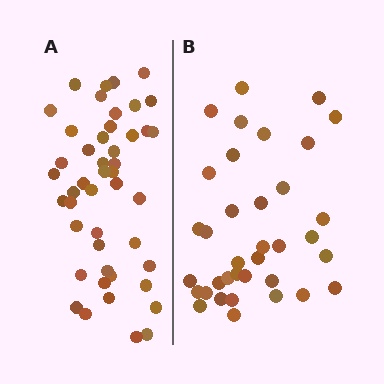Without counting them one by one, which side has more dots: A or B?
Region A (the left region) has more dots.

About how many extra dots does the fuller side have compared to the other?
Region A has roughly 10 or so more dots than region B.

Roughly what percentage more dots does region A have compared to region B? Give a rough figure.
About 30% more.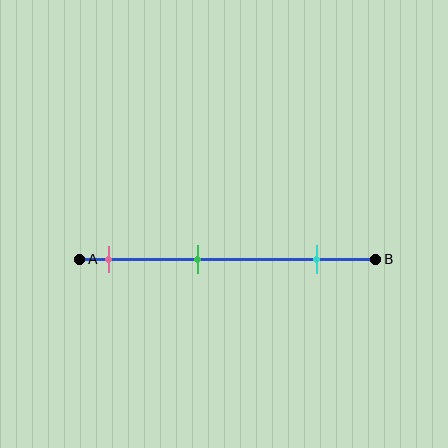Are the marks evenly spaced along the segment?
Yes, the marks are approximately evenly spaced.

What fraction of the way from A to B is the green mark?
The green mark is approximately 40% (0.4) of the way from A to B.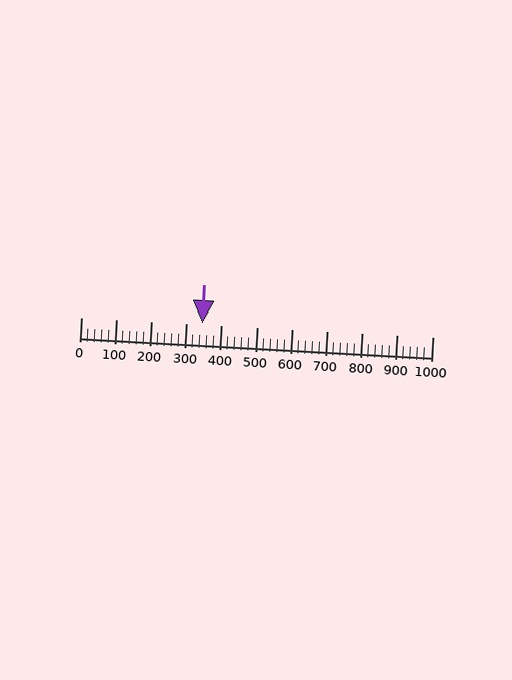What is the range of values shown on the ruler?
The ruler shows values from 0 to 1000.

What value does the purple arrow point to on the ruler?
The purple arrow points to approximately 345.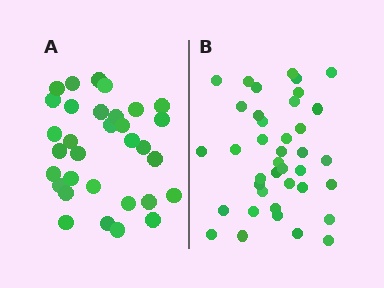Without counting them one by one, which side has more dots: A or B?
Region B (the right region) has more dots.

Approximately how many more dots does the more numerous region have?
Region B has roughly 8 or so more dots than region A.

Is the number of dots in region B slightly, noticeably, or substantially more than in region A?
Region B has only slightly more — the two regions are fairly close. The ratio is roughly 1.2 to 1.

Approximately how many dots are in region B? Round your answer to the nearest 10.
About 40 dots. (The exact count is 39, which rounds to 40.)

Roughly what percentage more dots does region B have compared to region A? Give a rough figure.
About 20% more.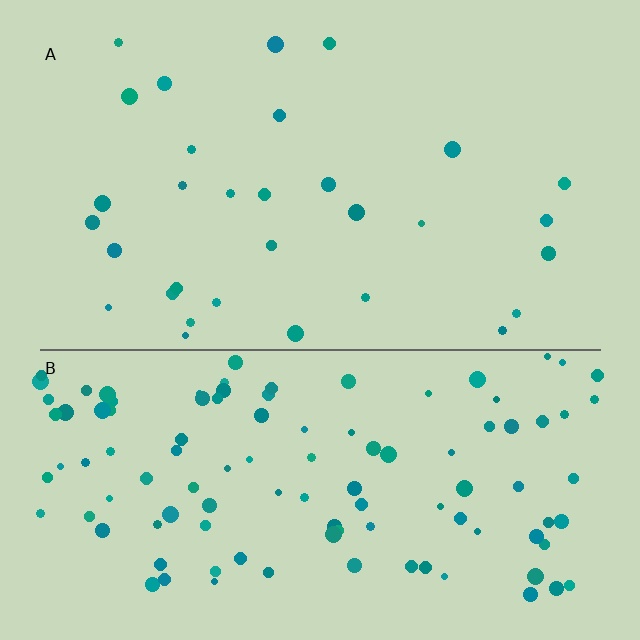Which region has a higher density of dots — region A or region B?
B (the bottom).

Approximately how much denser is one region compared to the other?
Approximately 3.5× — region B over region A.